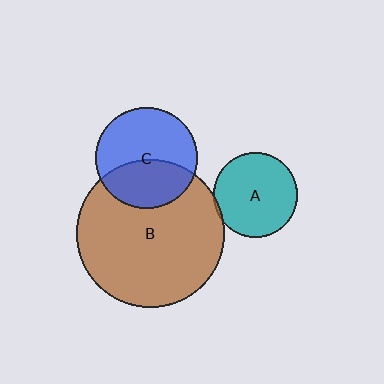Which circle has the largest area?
Circle B (brown).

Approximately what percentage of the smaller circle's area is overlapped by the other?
Approximately 5%.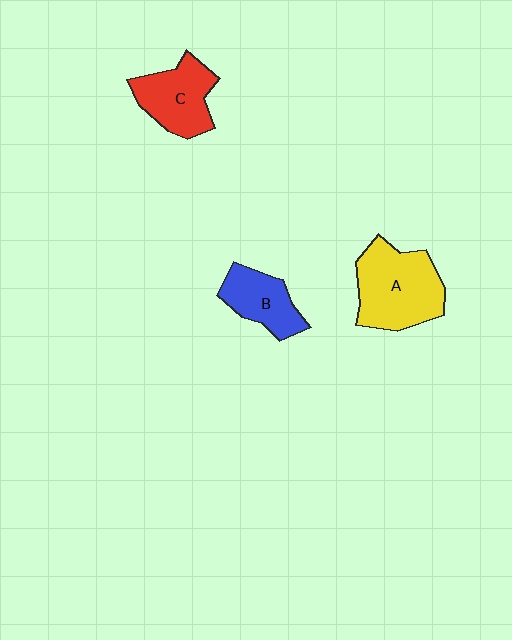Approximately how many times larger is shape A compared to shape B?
Approximately 1.7 times.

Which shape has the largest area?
Shape A (yellow).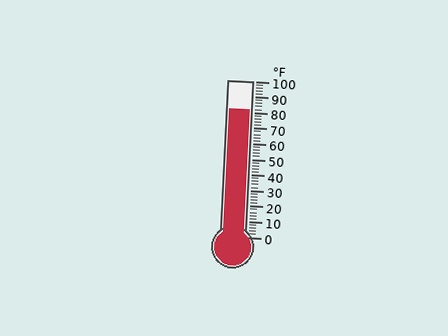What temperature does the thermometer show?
The thermometer shows approximately 82°F.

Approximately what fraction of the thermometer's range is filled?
The thermometer is filled to approximately 80% of its range.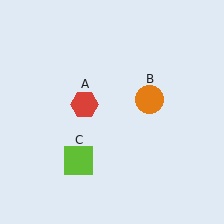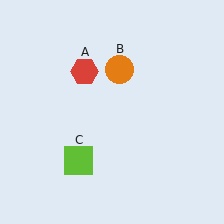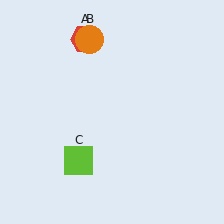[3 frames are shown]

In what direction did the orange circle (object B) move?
The orange circle (object B) moved up and to the left.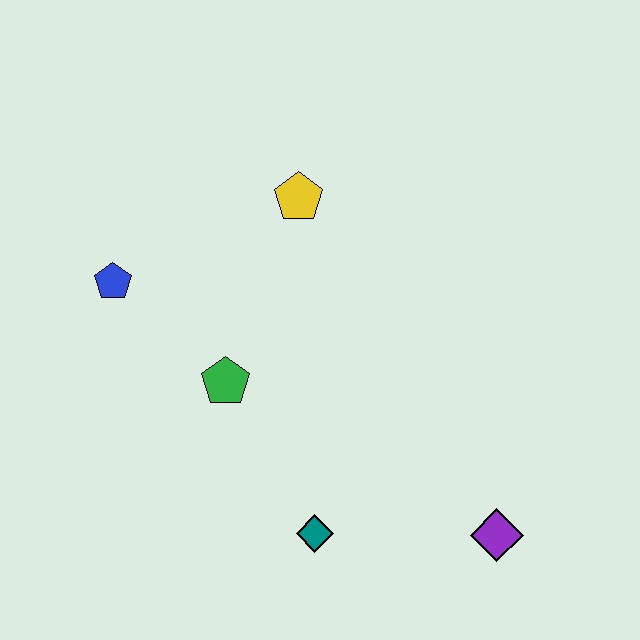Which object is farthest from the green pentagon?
The purple diamond is farthest from the green pentagon.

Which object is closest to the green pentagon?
The blue pentagon is closest to the green pentagon.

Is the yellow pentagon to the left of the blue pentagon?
No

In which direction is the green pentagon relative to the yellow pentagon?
The green pentagon is below the yellow pentagon.